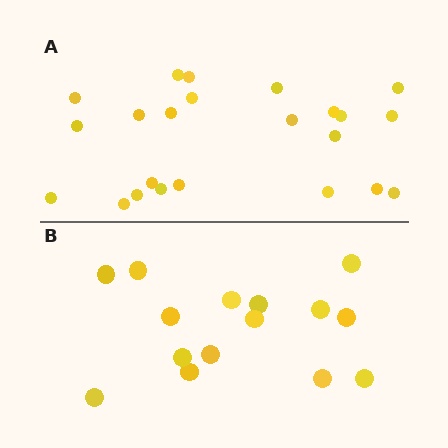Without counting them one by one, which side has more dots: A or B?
Region A (the top region) has more dots.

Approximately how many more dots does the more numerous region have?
Region A has roughly 8 or so more dots than region B.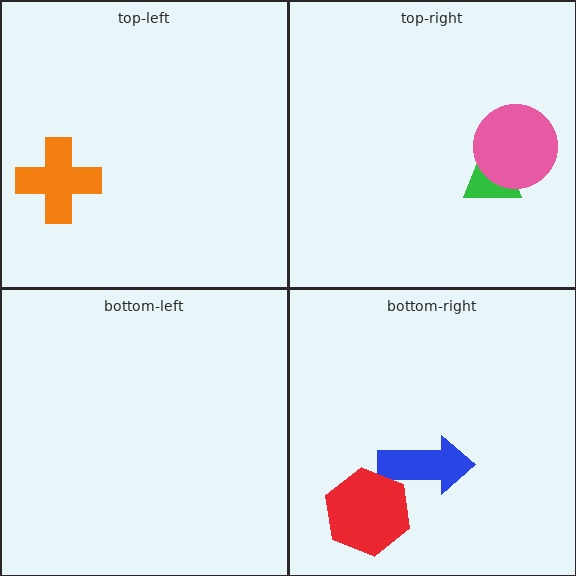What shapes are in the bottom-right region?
The blue arrow, the red hexagon.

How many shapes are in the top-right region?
2.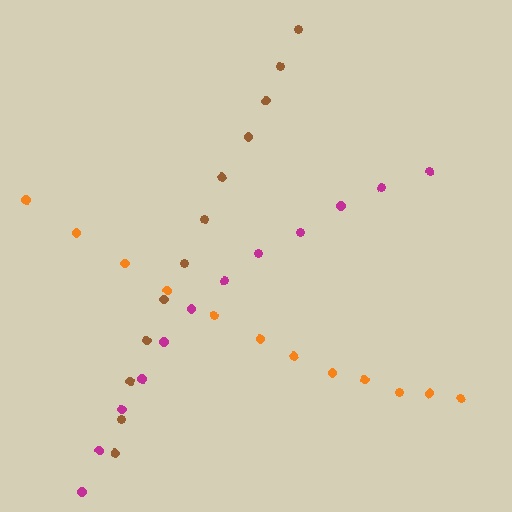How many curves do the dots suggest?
There are 3 distinct paths.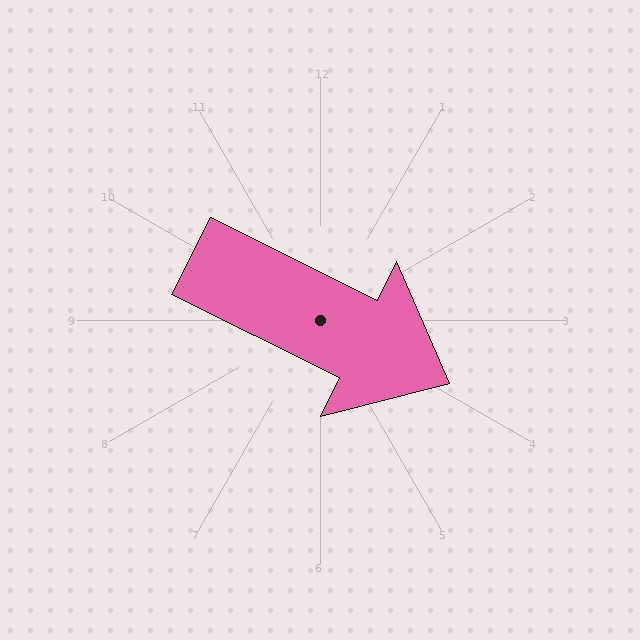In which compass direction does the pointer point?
Southeast.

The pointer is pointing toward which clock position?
Roughly 4 o'clock.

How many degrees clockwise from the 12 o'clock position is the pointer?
Approximately 116 degrees.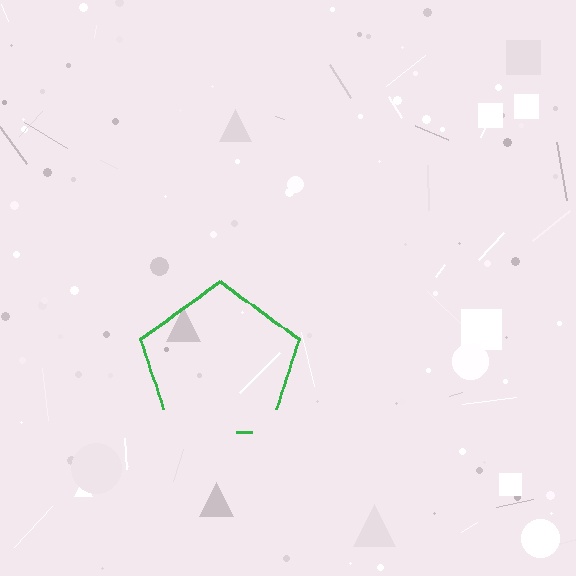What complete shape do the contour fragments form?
The contour fragments form a pentagon.